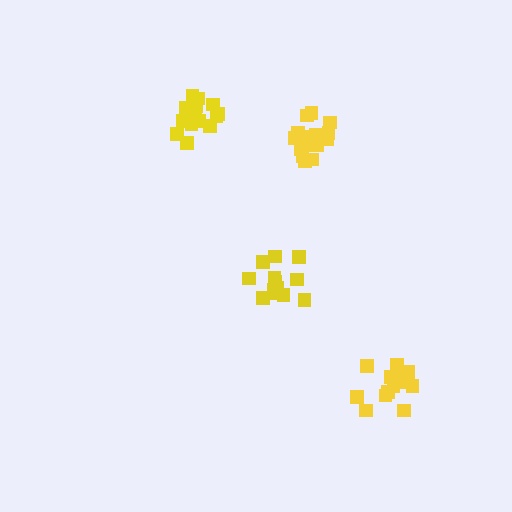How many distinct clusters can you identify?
There are 4 distinct clusters.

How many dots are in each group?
Group 1: 15 dots, Group 2: 14 dots, Group 3: 13 dots, Group 4: 15 dots (57 total).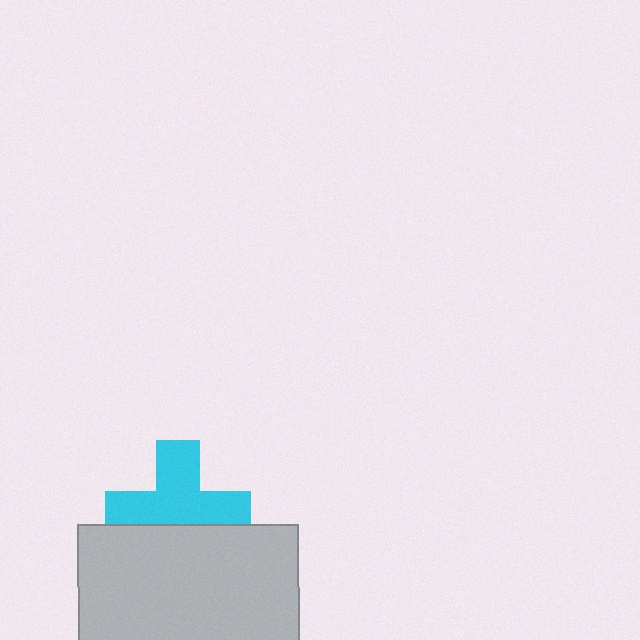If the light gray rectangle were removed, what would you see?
You would see the complete cyan cross.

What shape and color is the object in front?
The object in front is a light gray rectangle.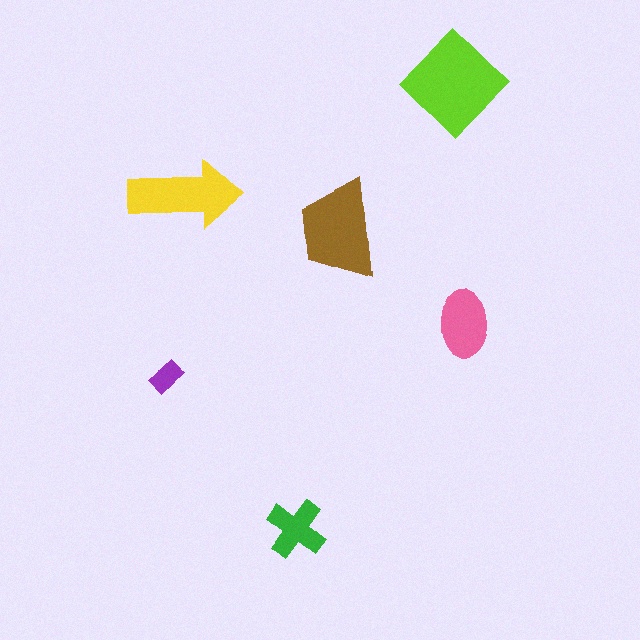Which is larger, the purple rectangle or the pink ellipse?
The pink ellipse.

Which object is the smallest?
The purple rectangle.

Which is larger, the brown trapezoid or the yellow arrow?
The brown trapezoid.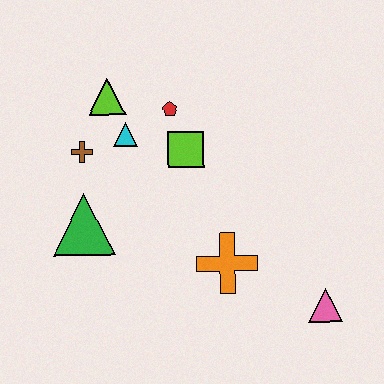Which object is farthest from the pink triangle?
The lime triangle is farthest from the pink triangle.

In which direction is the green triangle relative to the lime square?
The green triangle is to the left of the lime square.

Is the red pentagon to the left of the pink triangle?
Yes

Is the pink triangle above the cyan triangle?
No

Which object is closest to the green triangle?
The brown cross is closest to the green triangle.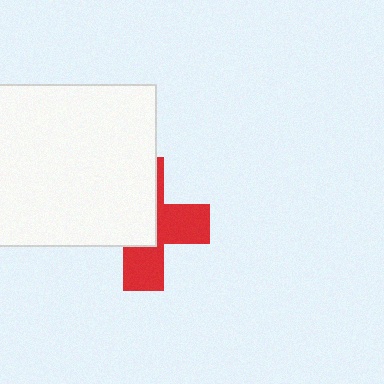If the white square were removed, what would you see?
You would see the complete red cross.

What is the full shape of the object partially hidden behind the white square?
The partially hidden object is a red cross.